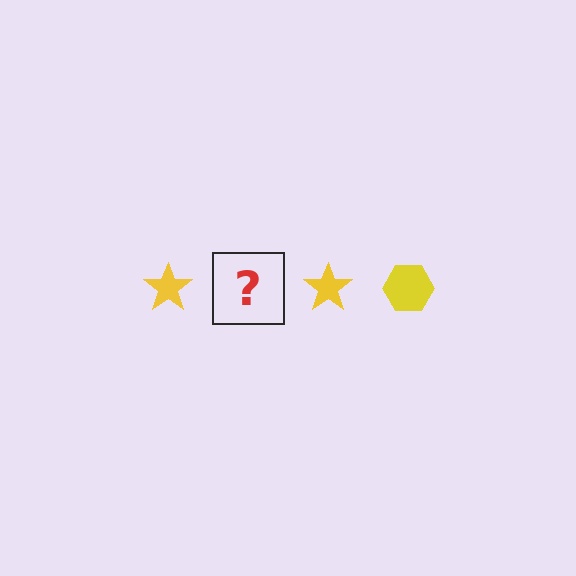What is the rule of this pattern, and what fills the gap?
The rule is that the pattern cycles through star, hexagon shapes in yellow. The gap should be filled with a yellow hexagon.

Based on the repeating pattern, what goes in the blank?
The blank should be a yellow hexagon.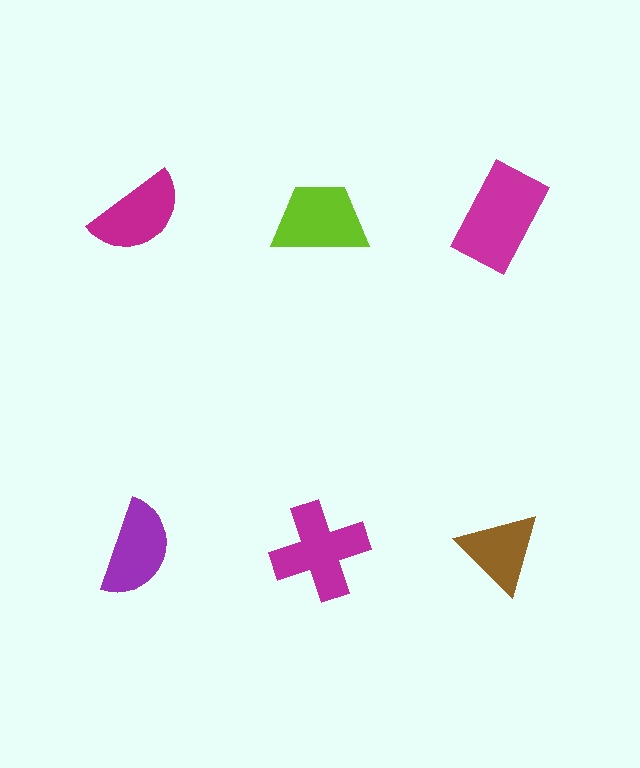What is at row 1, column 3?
A magenta rectangle.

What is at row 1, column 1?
A magenta semicircle.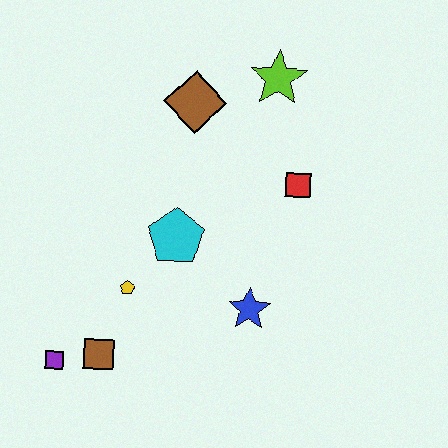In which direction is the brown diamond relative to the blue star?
The brown diamond is above the blue star.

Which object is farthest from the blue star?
The lime star is farthest from the blue star.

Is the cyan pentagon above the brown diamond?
No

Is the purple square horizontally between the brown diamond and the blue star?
No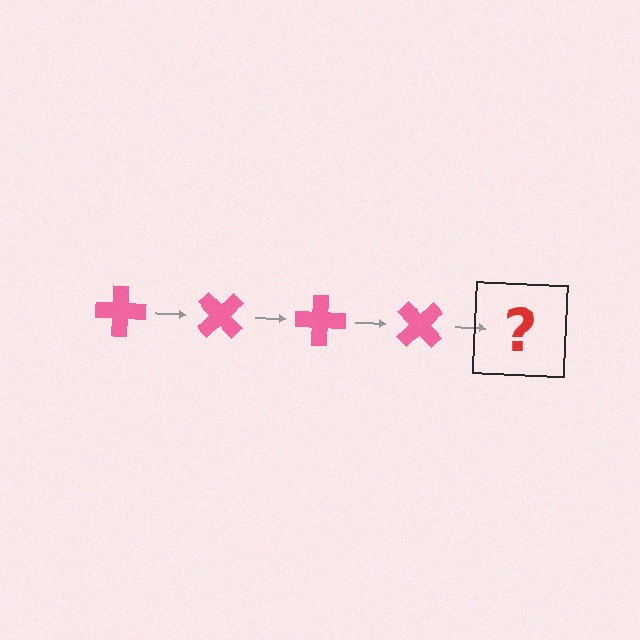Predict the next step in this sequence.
The next step is a pink cross rotated 180 degrees.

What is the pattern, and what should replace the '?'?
The pattern is that the cross rotates 45 degrees each step. The '?' should be a pink cross rotated 180 degrees.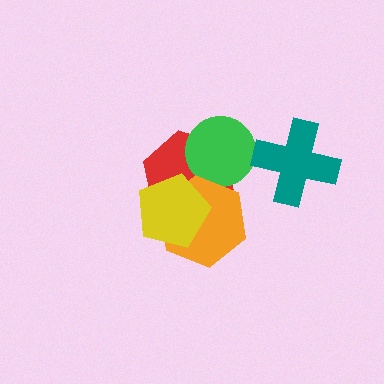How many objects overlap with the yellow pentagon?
2 objects overlap with the yellow pentagon.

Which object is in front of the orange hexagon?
The yellow pentagon is in front of the orange hexagon.